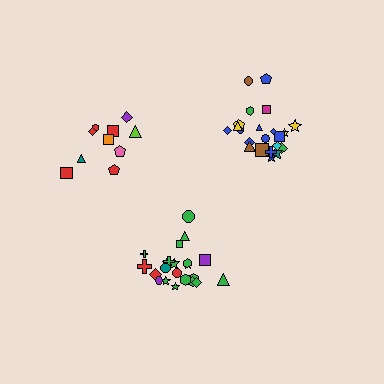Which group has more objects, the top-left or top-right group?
The top-right group.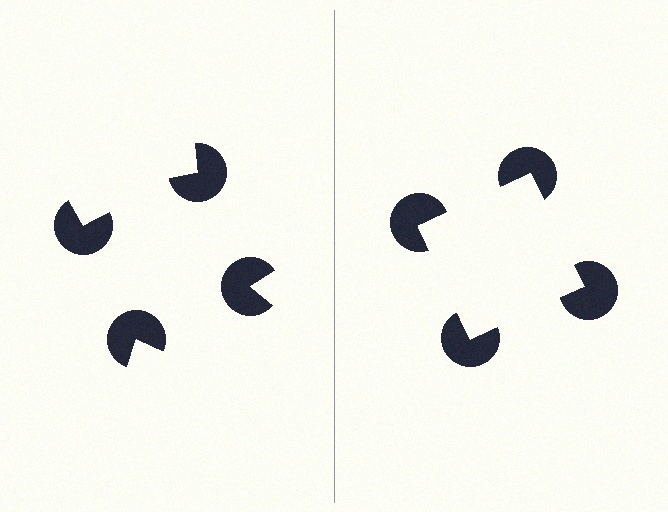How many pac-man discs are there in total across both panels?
8 — 4 on each side.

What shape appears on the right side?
An illusory square.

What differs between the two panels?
The pac-man discs are positioned identically on both sides; only the wedge orientations differ. On the right they align to a square; on the left they are misaligned.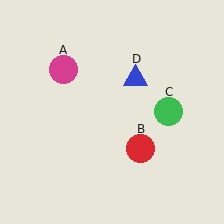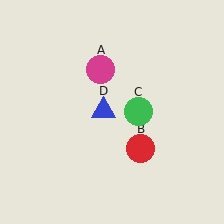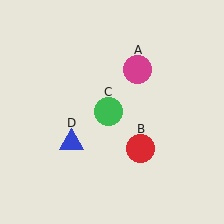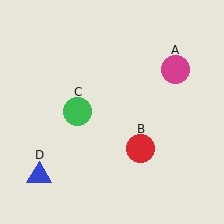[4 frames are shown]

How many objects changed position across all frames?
3 objects changed position: magenta circle (object A), green circle (object C), blue triangle (object D).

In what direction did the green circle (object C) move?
The green circle (object C) moved left.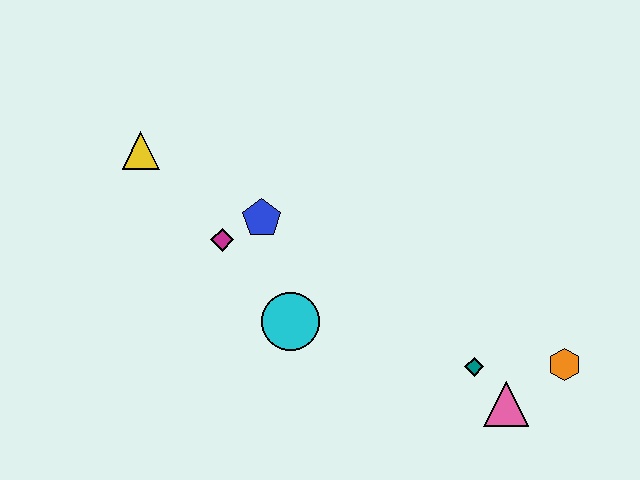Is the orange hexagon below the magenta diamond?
Yes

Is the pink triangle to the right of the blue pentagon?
Yes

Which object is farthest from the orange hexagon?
The yellow triangle is farthest from the orange hexagon.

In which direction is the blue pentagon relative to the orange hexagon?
The blue pentagon is to the left of the orange hexagon.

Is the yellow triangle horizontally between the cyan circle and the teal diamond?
No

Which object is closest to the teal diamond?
The pink triangle is closest to the teal diamond.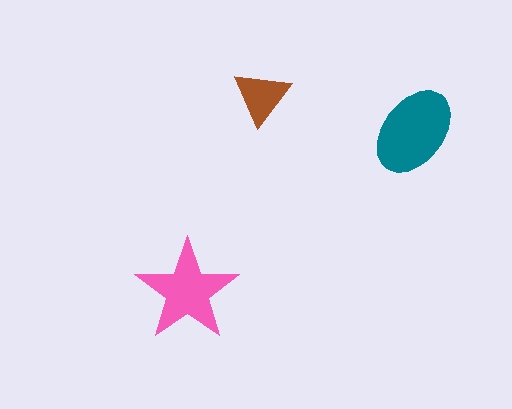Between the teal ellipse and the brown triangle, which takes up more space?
The teal ellipse.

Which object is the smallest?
The brown triangle.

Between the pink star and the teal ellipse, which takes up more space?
The teal ellipse.